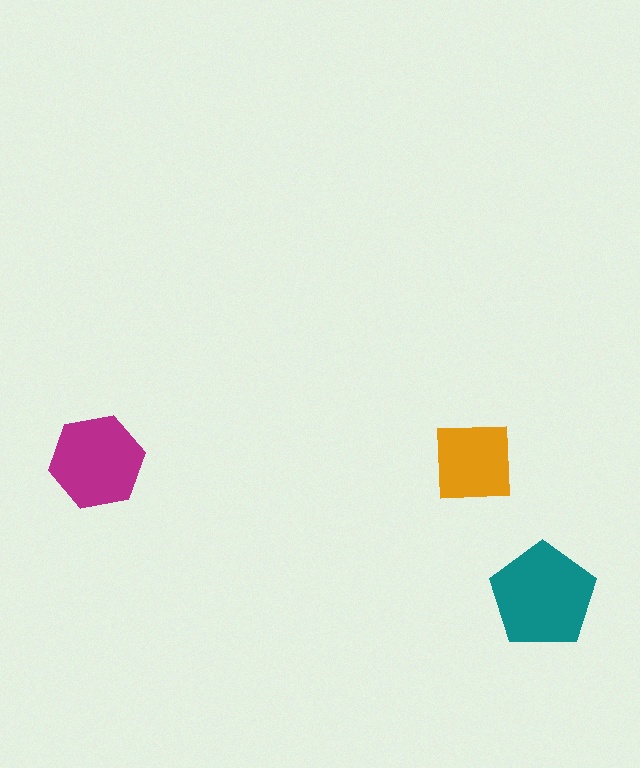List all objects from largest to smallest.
The teal pentagon, the magenta hexagon, the orange square.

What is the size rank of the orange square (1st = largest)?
3rd.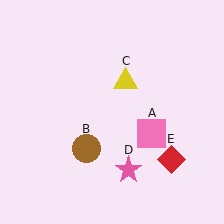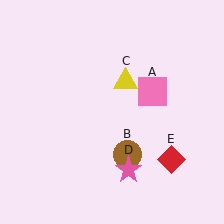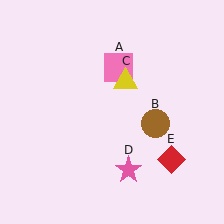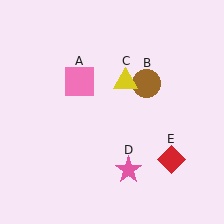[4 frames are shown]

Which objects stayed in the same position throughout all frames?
Yellow triangle (object C) and pink star (object D) and red diamond (object E) remained stationary.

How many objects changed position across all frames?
2 objects changed position: pink square (object A), brown circle (object B).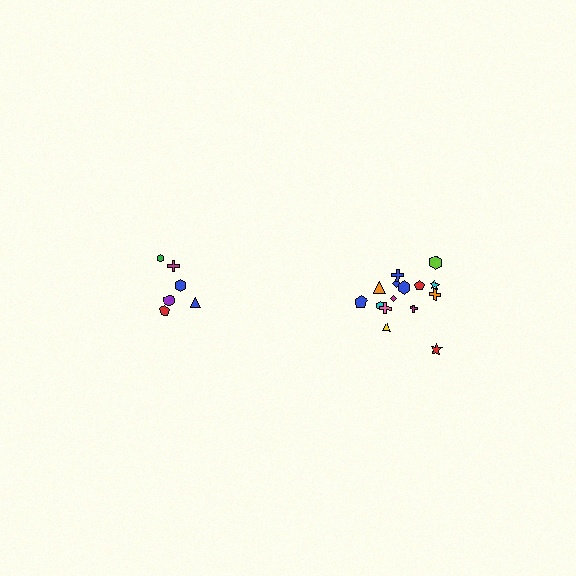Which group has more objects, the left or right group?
The right group.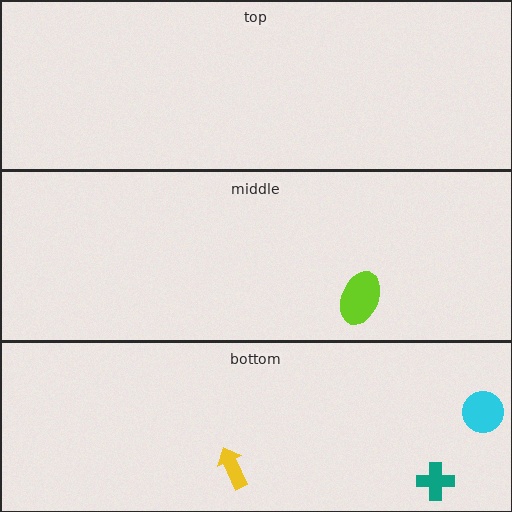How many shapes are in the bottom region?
3.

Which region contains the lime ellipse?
The middle region.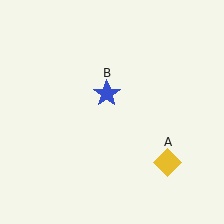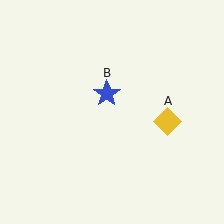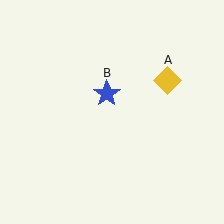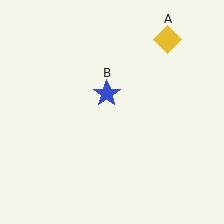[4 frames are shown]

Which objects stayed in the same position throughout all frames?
Blue star (object B) remained stationary.